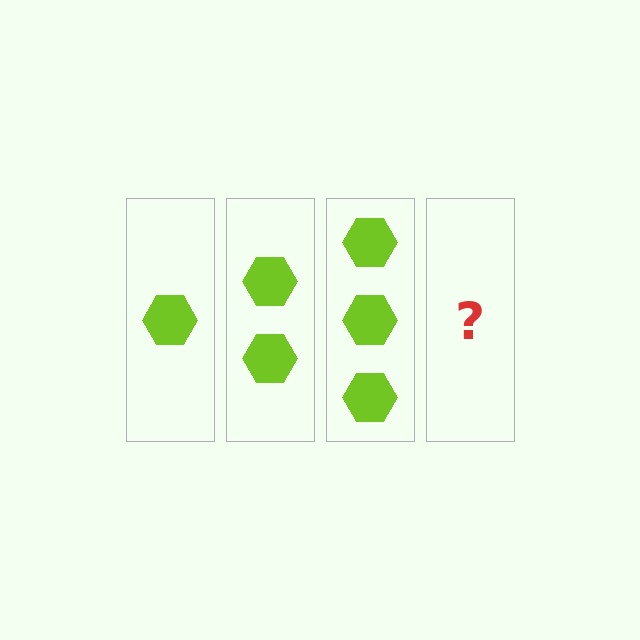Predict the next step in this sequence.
The next step is 4 hexagons.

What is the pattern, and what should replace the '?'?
The pattern is that each step adds one more hexagon. The '?' should be 4 hexagons.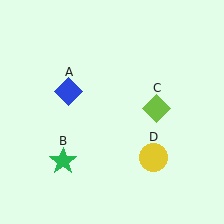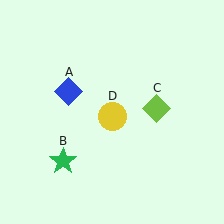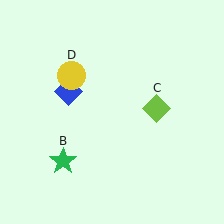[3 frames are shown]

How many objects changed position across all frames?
1 object changed position: yellow circle (object D).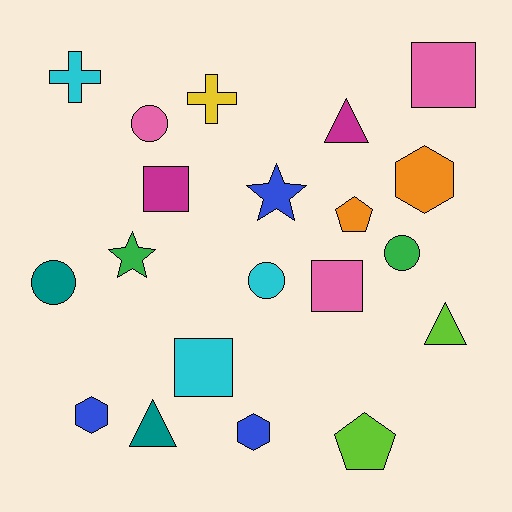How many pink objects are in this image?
There are 3 pink objects.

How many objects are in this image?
There are 20 objects.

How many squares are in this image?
There are 4 squares.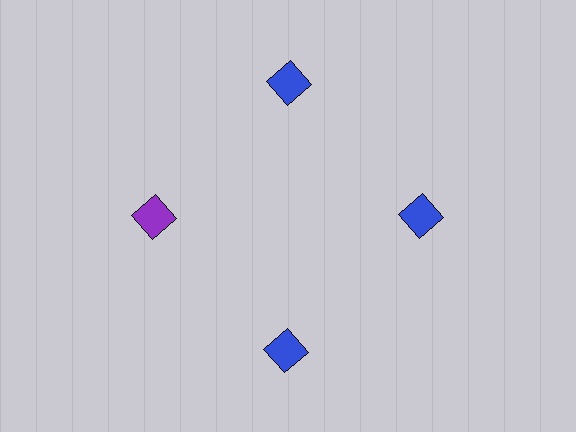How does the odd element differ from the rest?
It has a different color: purple instead of blue.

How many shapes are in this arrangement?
There are 4 shapes arranged in a ring pattern.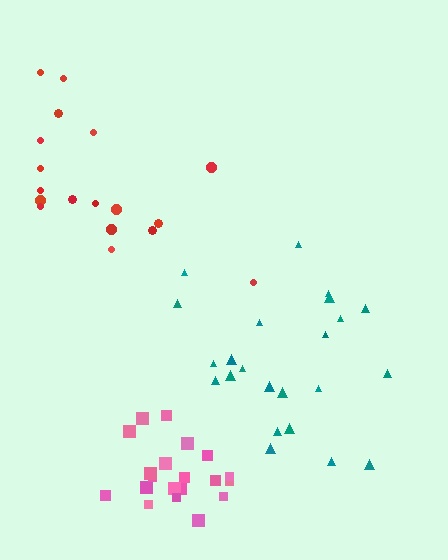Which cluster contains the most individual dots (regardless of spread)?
Teal (23).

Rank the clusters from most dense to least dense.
pink, teal, red.